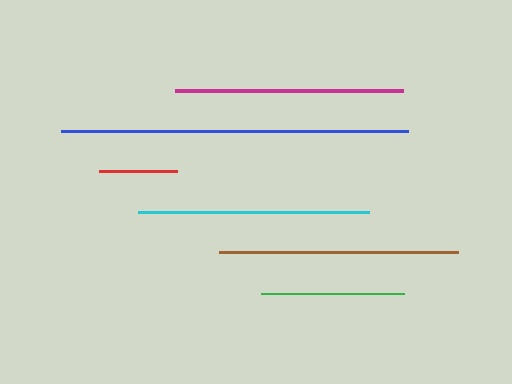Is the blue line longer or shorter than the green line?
The blue line is longer than the green line.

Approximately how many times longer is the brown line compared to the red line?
The brown line is approximately 3.1 times the length of the red line.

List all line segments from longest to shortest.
From longest to shortest: blue, brown, cyan, magenta, green, red.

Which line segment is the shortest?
The red line is the shortest at approximately 78 pixels.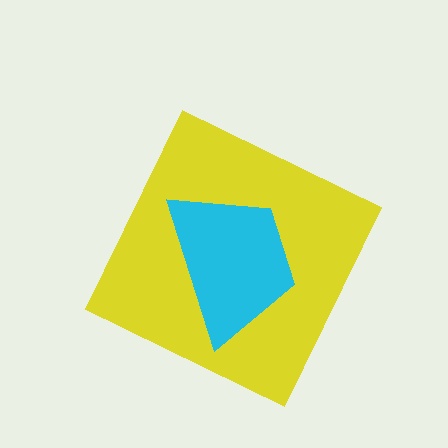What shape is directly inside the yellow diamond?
The cyan trapezoid.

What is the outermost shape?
The yellow diamond.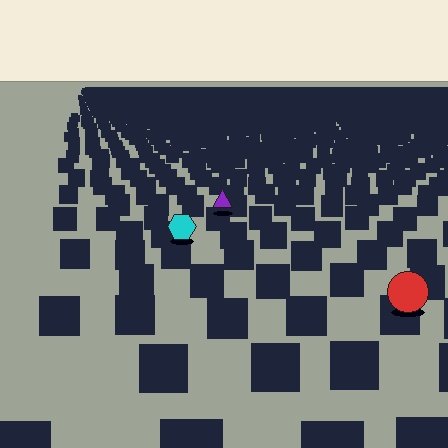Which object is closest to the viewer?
The red circle is closest. The texture marks near it are larger and more spread out.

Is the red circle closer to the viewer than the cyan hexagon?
Yes. The red circle is closer — you can tell from the texture gradient: the ground texture is coarser near it.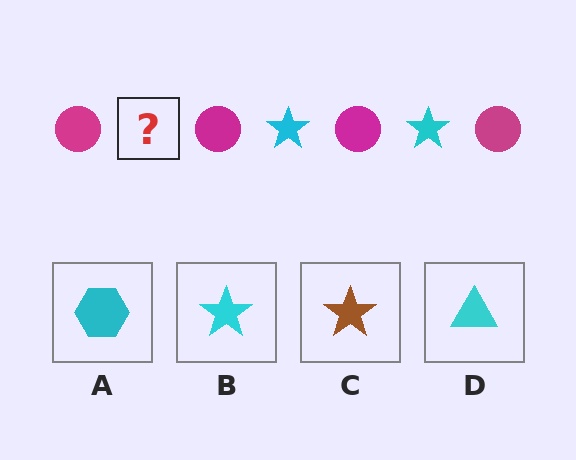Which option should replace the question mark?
Option B.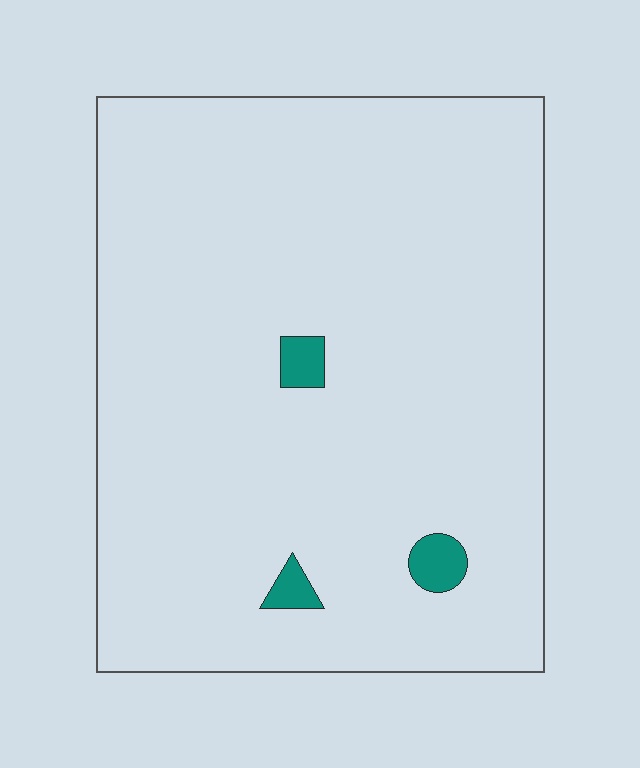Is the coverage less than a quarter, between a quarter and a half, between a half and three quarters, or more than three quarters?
Less than a quarter.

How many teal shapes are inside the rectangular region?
3.